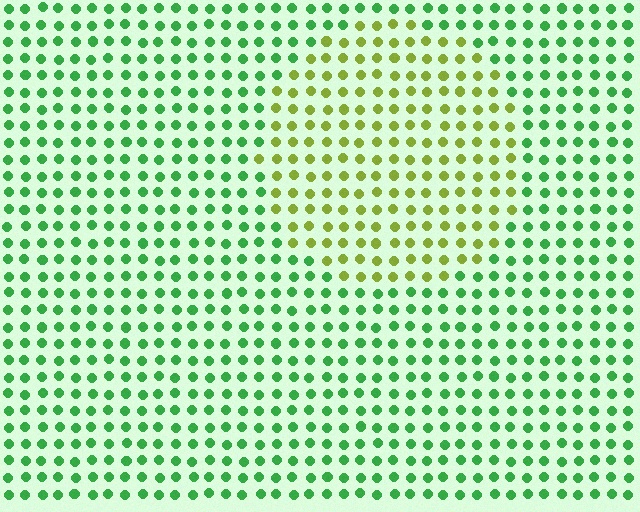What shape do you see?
I see a circle.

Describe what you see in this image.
The image is filled with small green elements in a uniform arrangement. A circle-shaped region is visible where the elements are tinted to a slightly different hue, forming a subtle color boundary.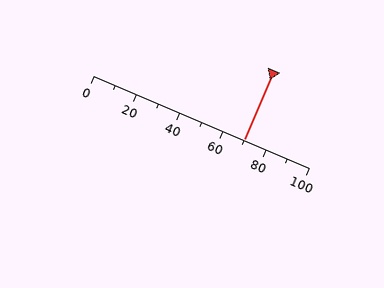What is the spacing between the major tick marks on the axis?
The major ticks are spaced 20 apart.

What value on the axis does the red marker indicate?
The marker indicates approximately 70.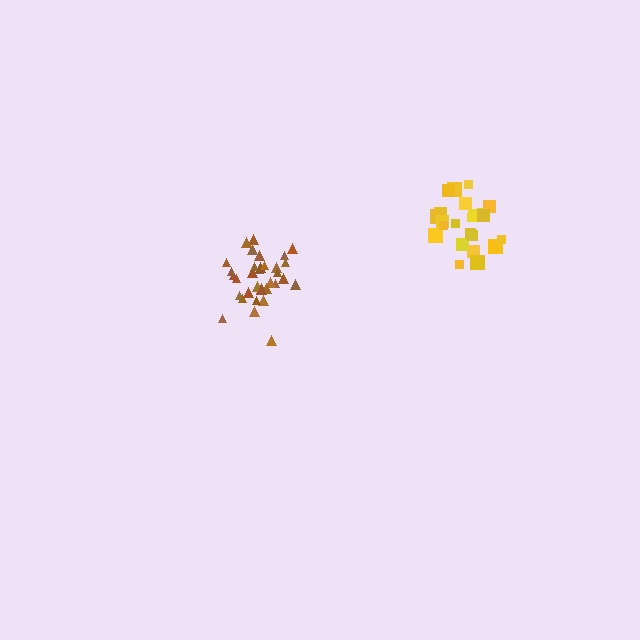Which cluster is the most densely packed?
Brown.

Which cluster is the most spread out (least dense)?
Yellow.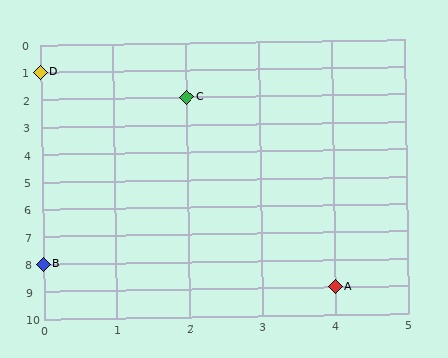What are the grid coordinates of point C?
Point C is at grid coordinates (2, 2).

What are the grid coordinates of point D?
Point D is at grid coordinates (0, 1).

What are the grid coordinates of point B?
Point B is at grid coordinates (0, 8).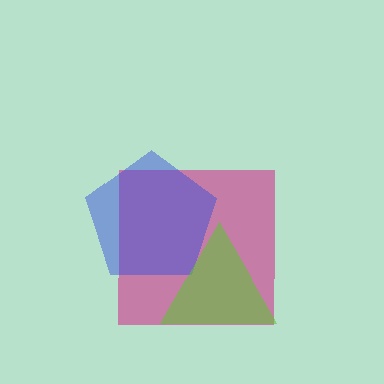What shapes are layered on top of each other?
The layered shapes are: a magenta square, a blue pentagon, a lime triangle.